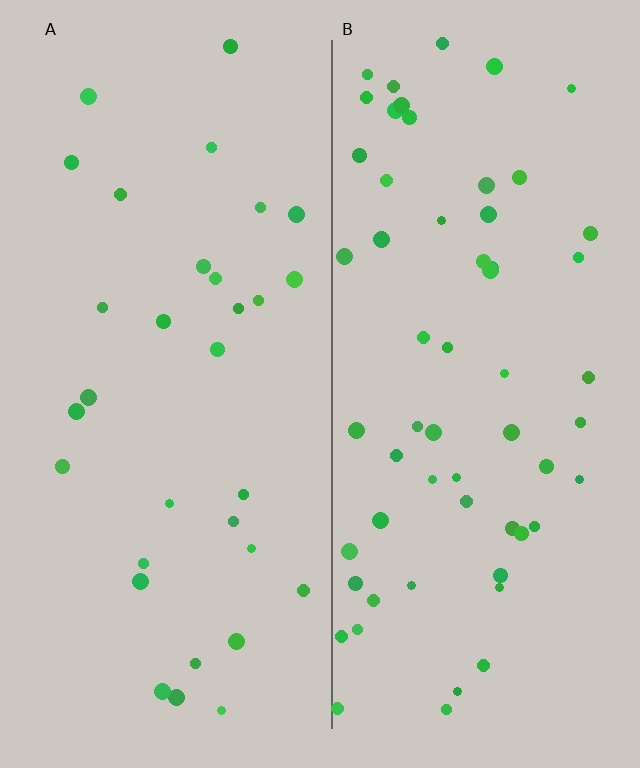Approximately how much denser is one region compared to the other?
Approximately 1.9× — region B over region A.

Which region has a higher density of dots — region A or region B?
B (the right).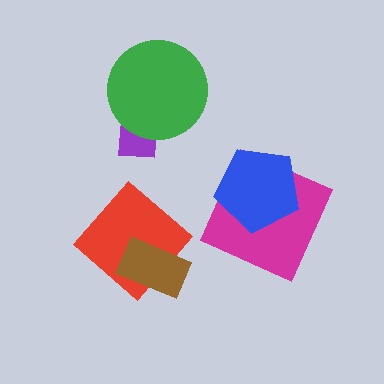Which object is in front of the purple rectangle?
The green circle is in front of the purple rectangle.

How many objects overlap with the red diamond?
1 object overlaps with the red diamond.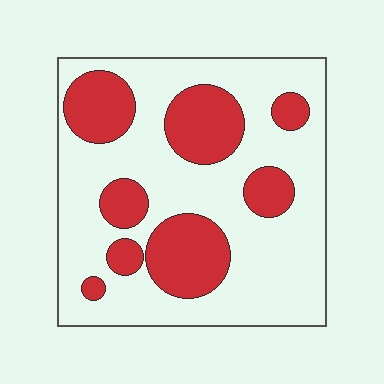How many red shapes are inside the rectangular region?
8.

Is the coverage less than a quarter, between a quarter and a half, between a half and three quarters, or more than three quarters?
Between a quarter and a half.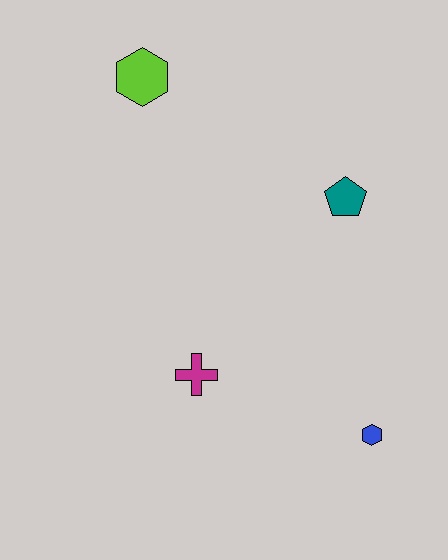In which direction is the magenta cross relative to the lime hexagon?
The magenta cross is below the lime hexagon.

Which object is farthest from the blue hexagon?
The lime hexagon is farthest from the blue hexagon.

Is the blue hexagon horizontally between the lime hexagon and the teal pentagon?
No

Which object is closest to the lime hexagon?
The teal pentagon is closest to the lime hexagon.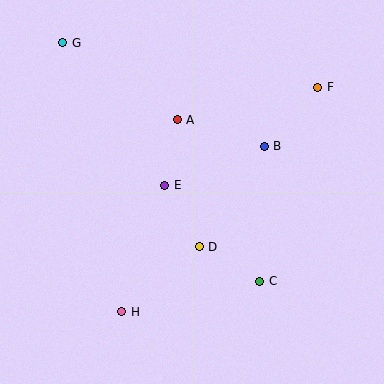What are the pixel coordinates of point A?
Point A is at (177, 120).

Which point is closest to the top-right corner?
Point F is closest to the top-right corner.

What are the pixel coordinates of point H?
Point H is at (122, 312).